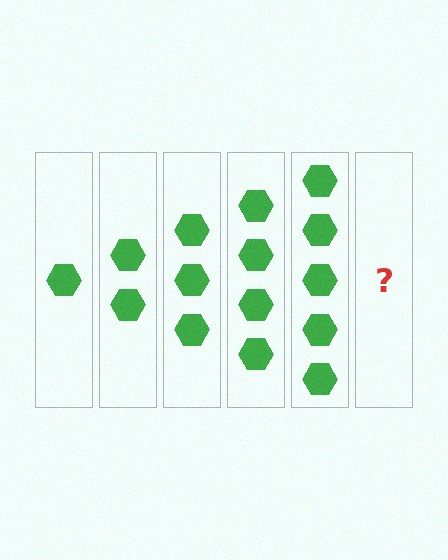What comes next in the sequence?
The next element should be 6 hexagons.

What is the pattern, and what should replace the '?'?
The pattern is that each step adds one more hexagon. The '?' should be 6 hexagons.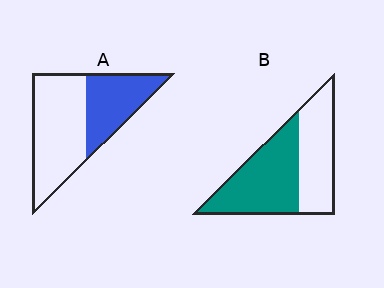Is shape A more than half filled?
No.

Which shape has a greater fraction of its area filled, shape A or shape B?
Shape B.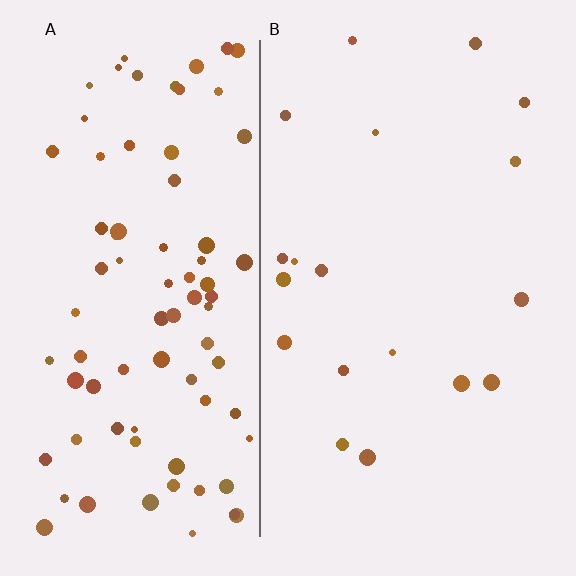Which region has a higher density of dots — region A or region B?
A (the left).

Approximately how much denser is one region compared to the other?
Approximately 4.5× — region A over region B.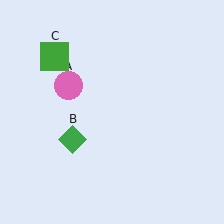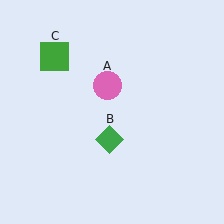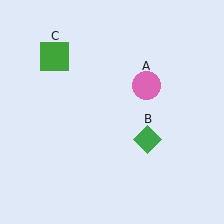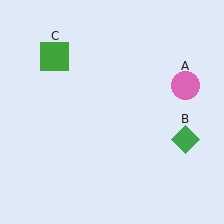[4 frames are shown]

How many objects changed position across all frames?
2 objects changed position: pink circle (object A), green diamond (object B).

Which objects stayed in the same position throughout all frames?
Green square (object C) remained stationary.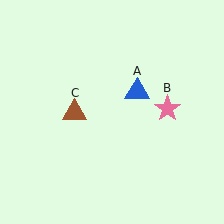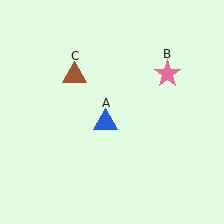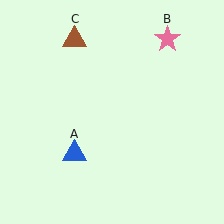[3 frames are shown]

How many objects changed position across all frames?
3 objects changed position: blue triangle (object A), pink star (object B), brown triangle (object C).